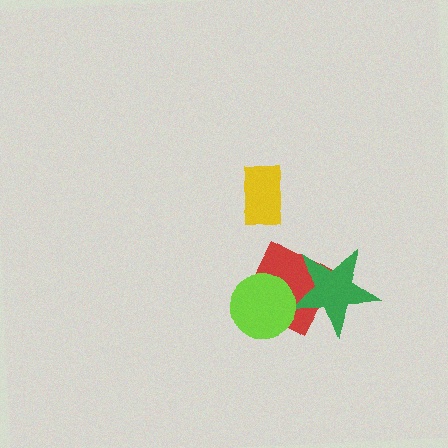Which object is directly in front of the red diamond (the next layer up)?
The green star is directly in front of the red diamond.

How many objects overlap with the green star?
1 object overlaps with the green star.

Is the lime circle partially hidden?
No, no other shape covers it.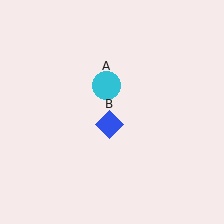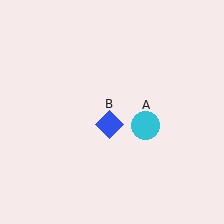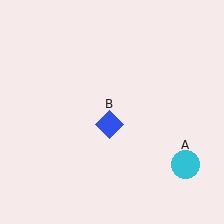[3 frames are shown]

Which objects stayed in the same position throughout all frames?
Blue diamond (object B) remained stationary.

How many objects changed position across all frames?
1 object changed position: cyan circle (object A).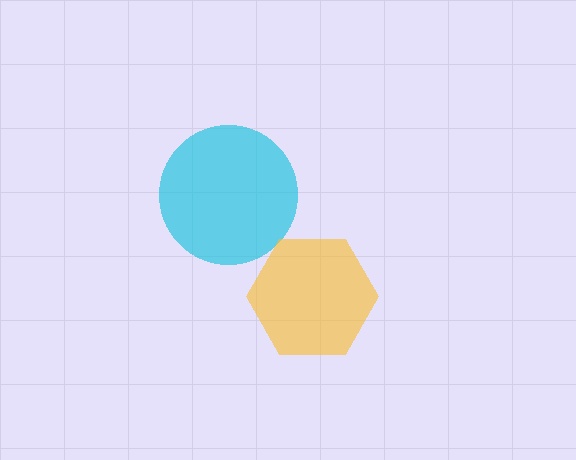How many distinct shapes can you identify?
There are 2 distinct shapes: a cyan circle, a yellow hexagon.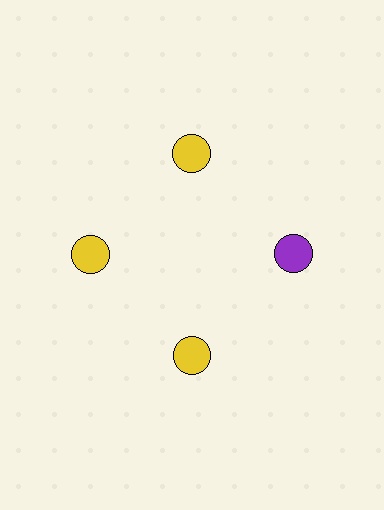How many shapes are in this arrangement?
There are 4 shapes arranged in a ring pattern.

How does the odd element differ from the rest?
It has a different color: purple instead of yellow.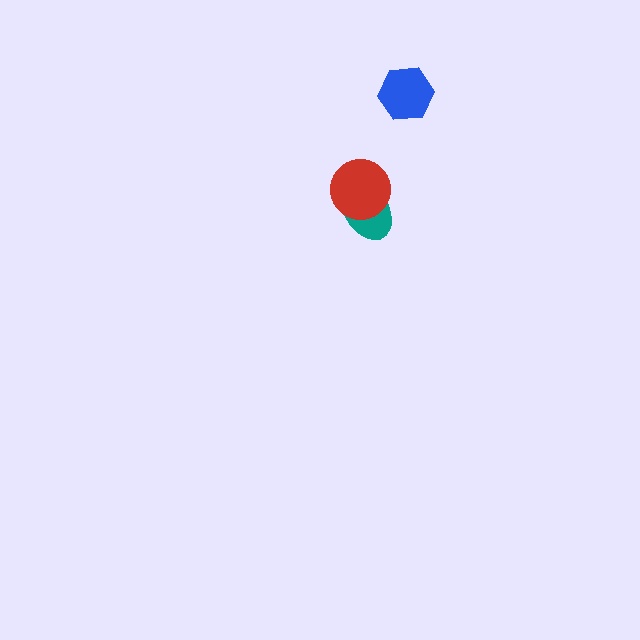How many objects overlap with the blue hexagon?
0 objects overlap with the blue hexagon.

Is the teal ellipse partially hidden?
Yes, it is partially covered by another shape.